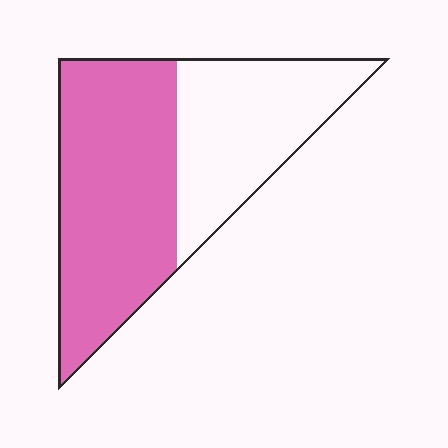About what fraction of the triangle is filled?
About three fifths (3/5).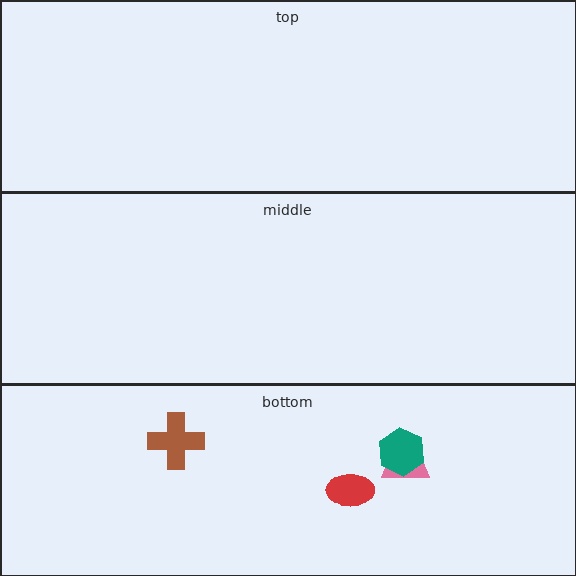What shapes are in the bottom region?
The brown cross, the red ellipse, the pink trapezoid, the teal hexagon.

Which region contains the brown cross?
The bottom region.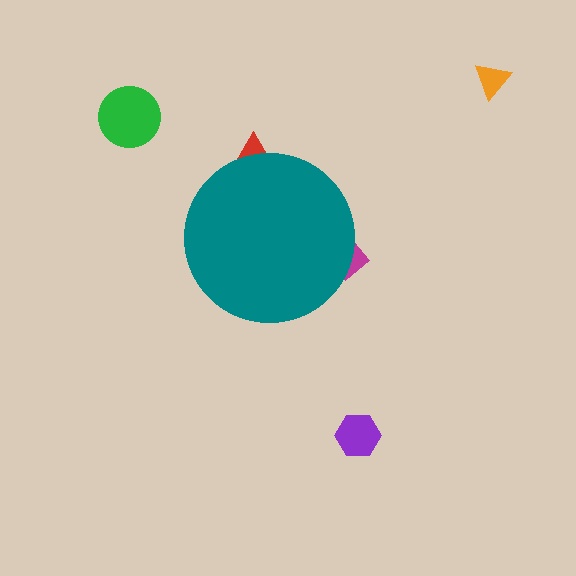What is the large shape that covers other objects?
A teal circle.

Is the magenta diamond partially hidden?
Yes, the magenta diamond is partially hidden behind the teal circle.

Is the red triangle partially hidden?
Yes, the red triangle is partially hidden behind the teal circle.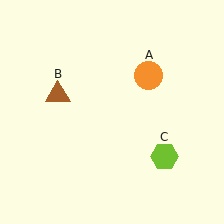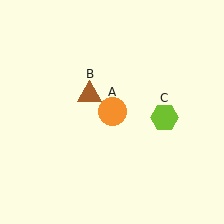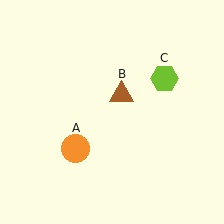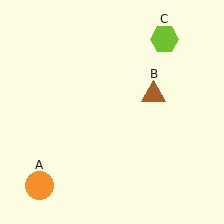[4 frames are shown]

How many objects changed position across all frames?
3 objects changed position: orange circle (object A), brown triangle (object B), lime hexagon (object C).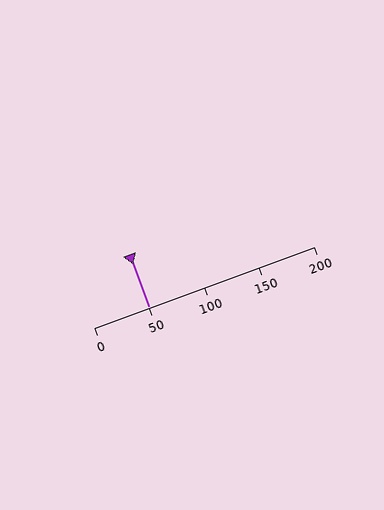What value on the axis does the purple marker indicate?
The marker indicates approximately 50.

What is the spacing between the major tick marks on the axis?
The major ticks are spaced 50 apart.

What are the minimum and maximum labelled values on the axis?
The axis runs from 0 to 200.